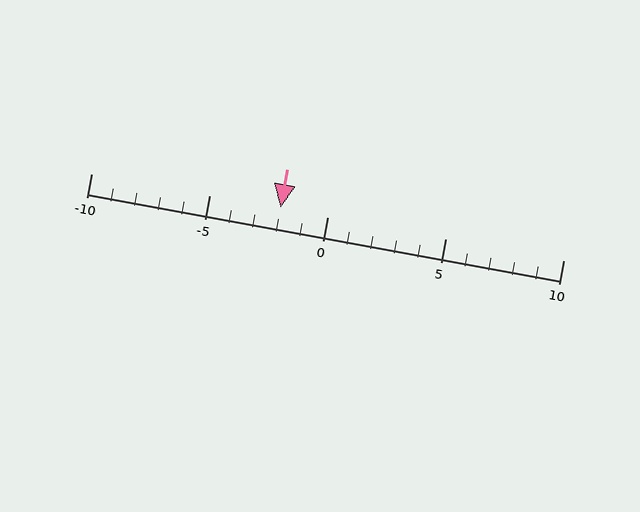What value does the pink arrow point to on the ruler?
The pink arrow points to approximately -2.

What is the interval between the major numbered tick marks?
The major tick marks are spaced 5 units apart.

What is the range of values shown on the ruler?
The ruler shows values from -10 to 10.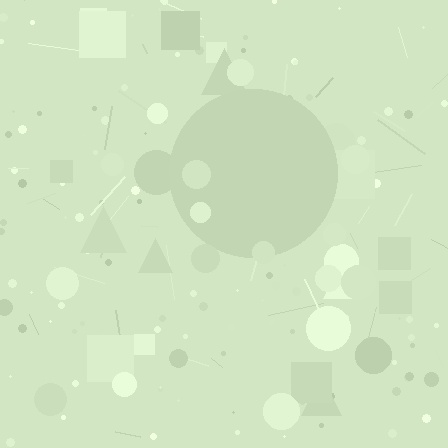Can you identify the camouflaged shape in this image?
The camouflaged shape is a circle.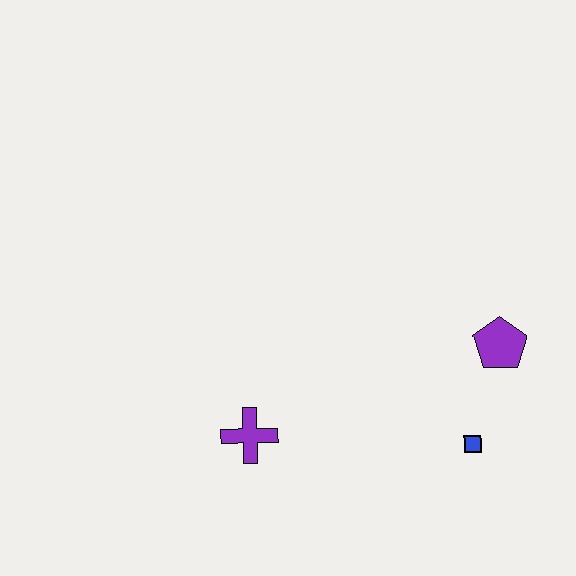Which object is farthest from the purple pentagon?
The purple cross is farthest from the purple pentagon.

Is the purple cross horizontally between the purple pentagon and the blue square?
No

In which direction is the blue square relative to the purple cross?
The blue square is to the right of the purple cross.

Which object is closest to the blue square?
The purple pentagon is closest to the blue square.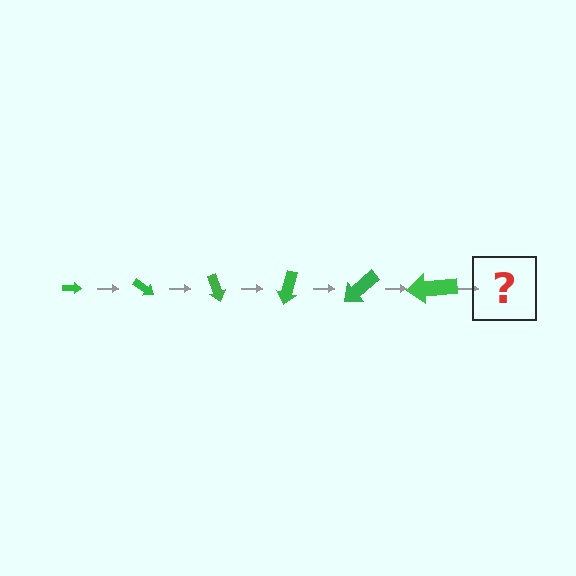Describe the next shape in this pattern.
It should be an arrow, larger than the previous one and rotated 210 degrees from the start.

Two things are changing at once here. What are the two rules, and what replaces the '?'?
The two rules are that the arrow grows larger each step and it rotates 35 degrees each step. The '?' should be an arrow, larger than the previous one and rotated 210 degrees from the start.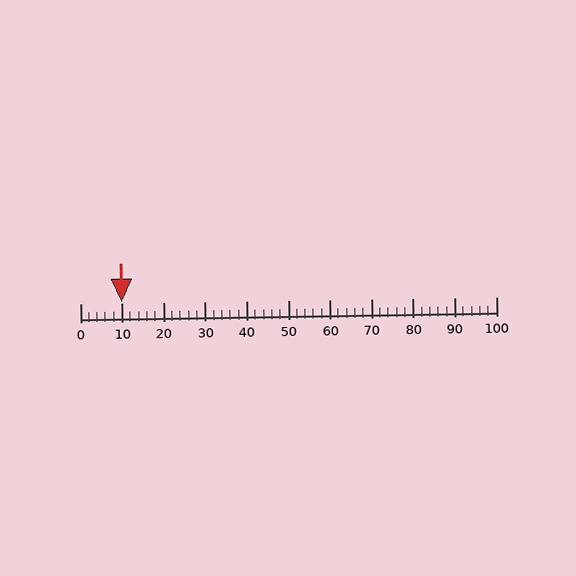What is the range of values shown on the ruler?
The ruler shows values from 0 to 100.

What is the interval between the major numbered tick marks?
The major tick marks are spaced 10 units apart.